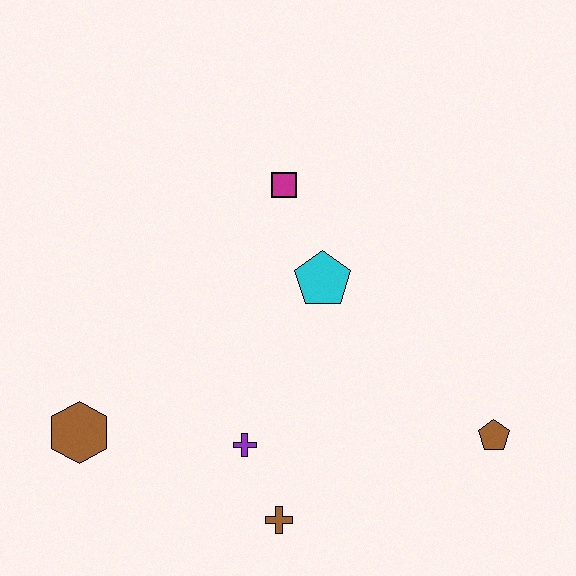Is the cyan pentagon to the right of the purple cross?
Yes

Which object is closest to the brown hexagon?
The purple cross is closest to the brown hexagon.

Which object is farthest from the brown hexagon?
The brown pentagon is farthest from the brown hexagon.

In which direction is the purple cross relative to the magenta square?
The purple cross is below the magenta square.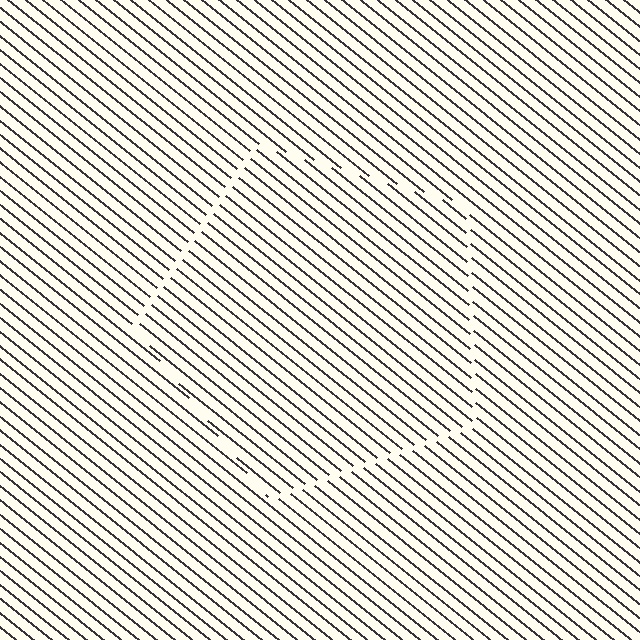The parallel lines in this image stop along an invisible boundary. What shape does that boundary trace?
An illusory pentagon. The interior of the shape contains the same grating, shifted by half a period — the contour is defined by the phase discontinuity where line-ends from the inner and outer gratings abut.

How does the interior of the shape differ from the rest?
The interior of the shape contains the same grating, shifted by half a period — the contour is defined by the phase discontinuity where line-ends from the inner and outer gratings abut.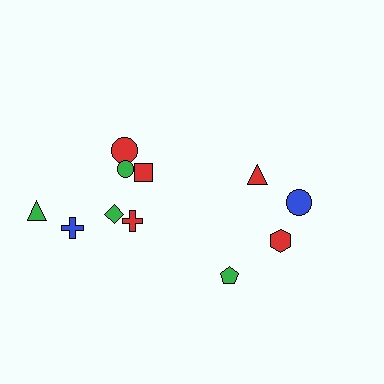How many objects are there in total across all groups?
There are 11 objects.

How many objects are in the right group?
There are 4 objects.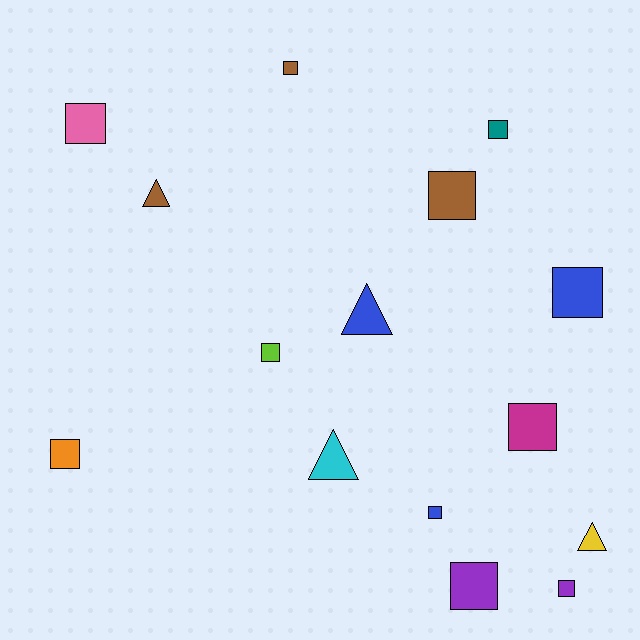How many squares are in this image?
There are 11 squares.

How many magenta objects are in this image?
There is 1 magenta object.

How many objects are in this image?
There are 15 objects.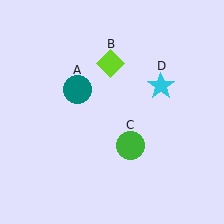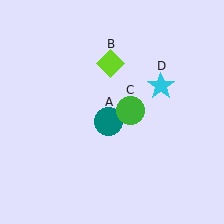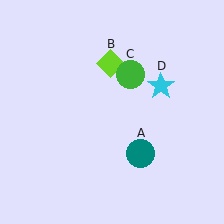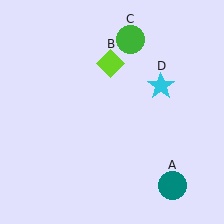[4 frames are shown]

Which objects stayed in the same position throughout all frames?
Lime diamond (object B) and cyan star (object D) remained stationary.